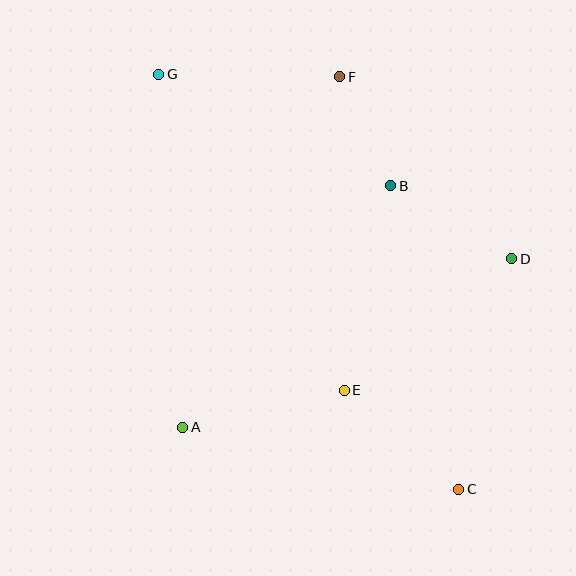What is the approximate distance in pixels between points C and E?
The distance between C and E is approximately 151 pixels.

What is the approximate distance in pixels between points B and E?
The distance between B and E is approximately 210 pixels.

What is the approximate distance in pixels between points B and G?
The distance between B and G is approximately 258 pixels.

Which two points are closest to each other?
Points B and F are closest to each other.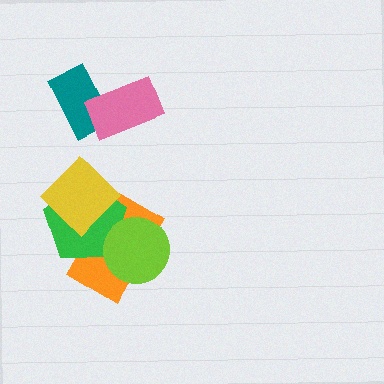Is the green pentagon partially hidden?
Yes, it is partially covered by another shape.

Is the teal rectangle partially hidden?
Yes, it is partially covered by another shape.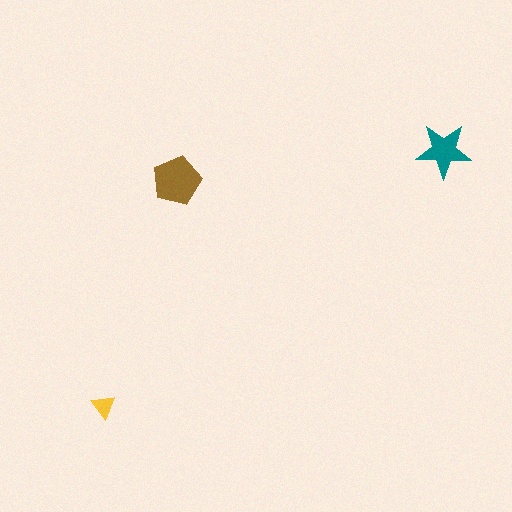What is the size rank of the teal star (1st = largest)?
2nd.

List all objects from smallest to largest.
The yellow triangle, the teal star, the brown pentagon.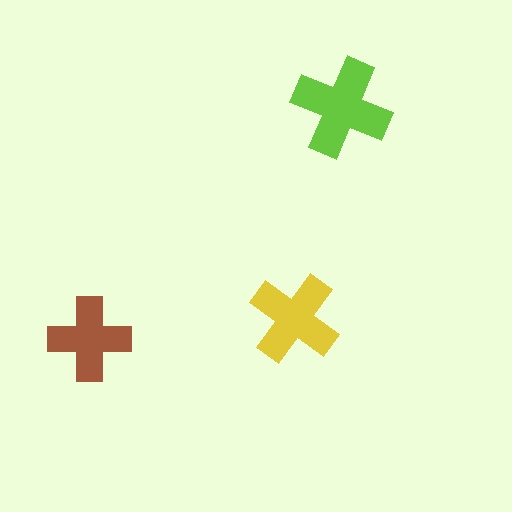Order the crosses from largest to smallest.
the lime one, the yellow one, the brown one.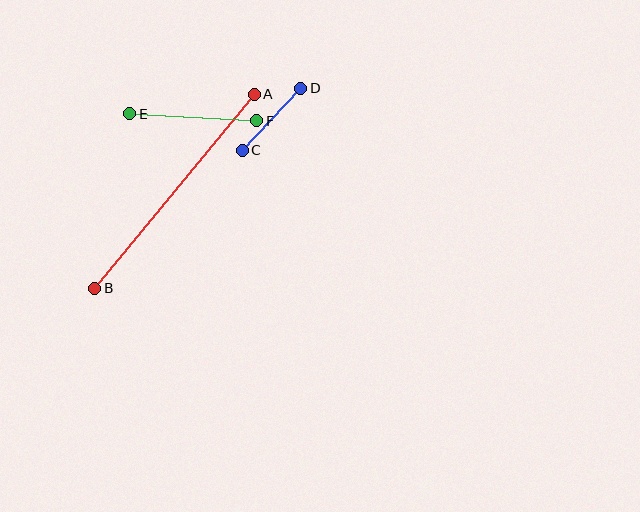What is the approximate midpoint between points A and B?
The midpoint is at approximately (174, 191) pixels.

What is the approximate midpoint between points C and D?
The midpoint is at approximately (271, 119) pixels.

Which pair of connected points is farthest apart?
Points A and B are farthest apart.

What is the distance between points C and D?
The distance is approximately 85 pixels.